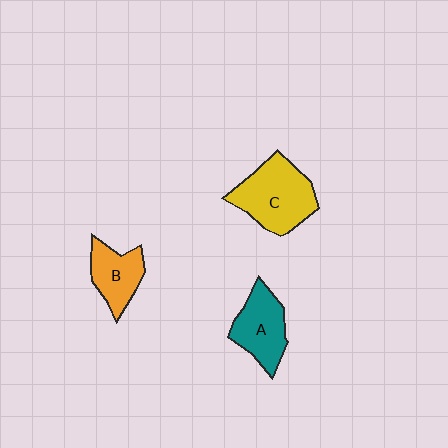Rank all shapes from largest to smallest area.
From largest to smallest: C (yellow), A (teal), B (orange).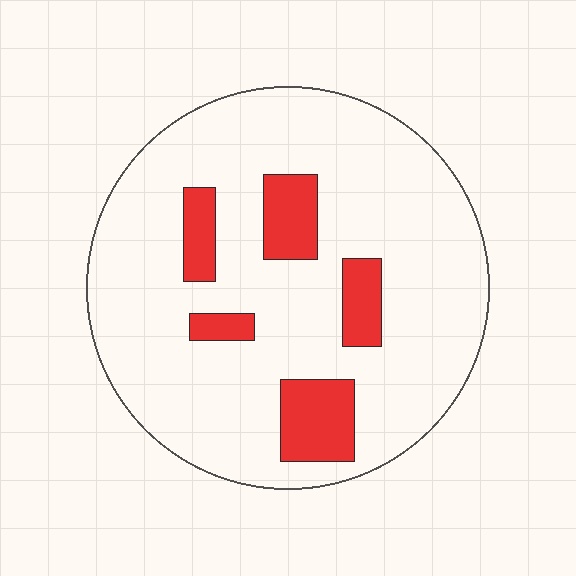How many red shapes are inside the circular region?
5.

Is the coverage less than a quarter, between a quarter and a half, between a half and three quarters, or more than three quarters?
Less than a quarter.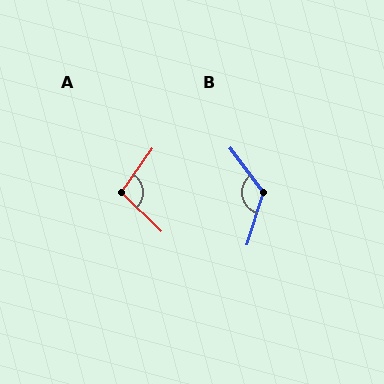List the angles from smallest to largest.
A (99°), B (126°).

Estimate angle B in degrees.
Approximately 126 degrees.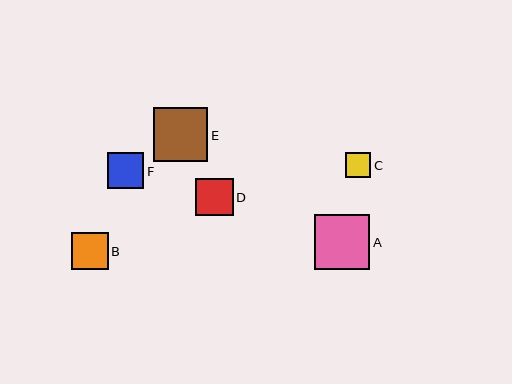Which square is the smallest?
Square C is the smallest with a size of approximately 25 pixels.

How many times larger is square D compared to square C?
Square D is approximately 1.5 times the size of square C.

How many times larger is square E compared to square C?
Square E is approximately 2.1 times the size of square C.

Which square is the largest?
Square A is the largest with a size of approximately 55 pixels.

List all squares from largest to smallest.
From largest to smallest: A, E, D, B, F, C.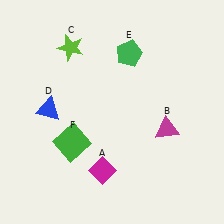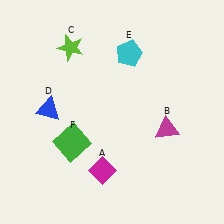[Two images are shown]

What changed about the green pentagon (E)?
In Image 1, E is green. In Image 2, it changed to cyan.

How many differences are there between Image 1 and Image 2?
There is 1 difference between the two images.